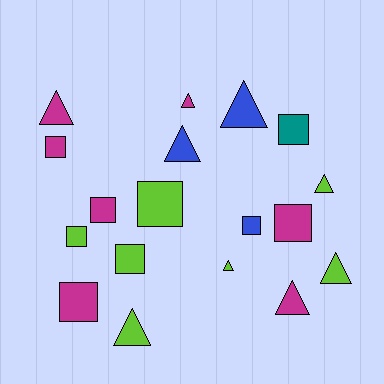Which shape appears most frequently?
Triangle, with 9 objects.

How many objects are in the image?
There are 18 objects.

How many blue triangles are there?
There are 2 blue triangles.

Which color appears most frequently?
Lime, with 7 objects.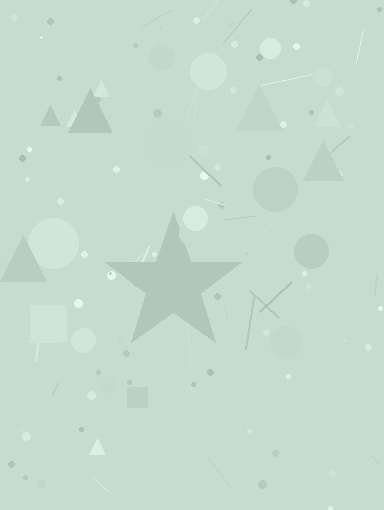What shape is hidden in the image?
A star is hidden in the image.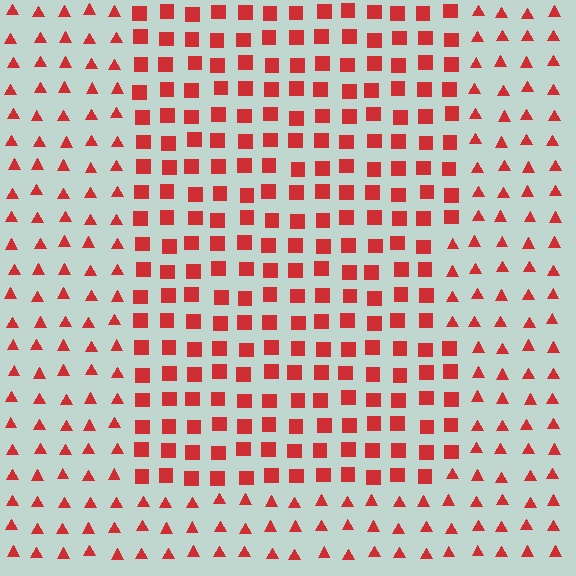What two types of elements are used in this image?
The image uses squares inside the rectangle region and triangles outside it.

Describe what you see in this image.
The image is filled with small red elements arranged in a uniform grid. A rectangle-shaped region contains squares, while the surrounding area contains triangles. The boundary is defined purely by the change in element shape.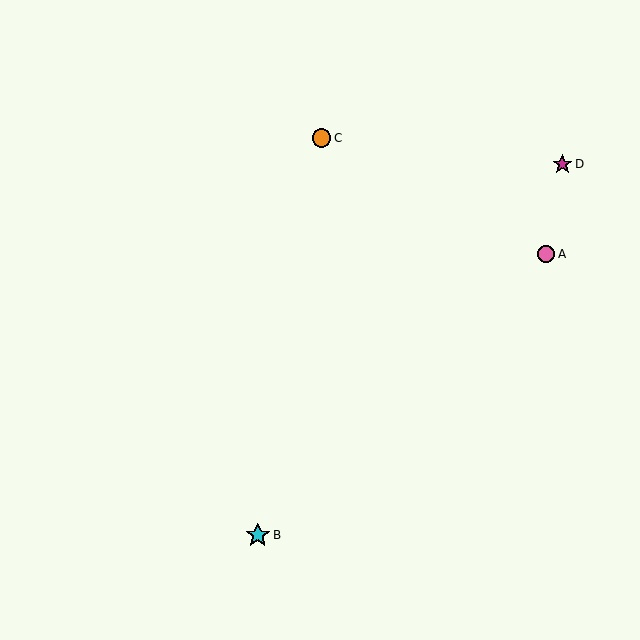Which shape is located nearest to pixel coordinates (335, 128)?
The orange circle (labeled C) at (321, 138) is nearest to that location.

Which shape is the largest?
The cyan star (labeled B) is the largest.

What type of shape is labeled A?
Shape A is a pink circle.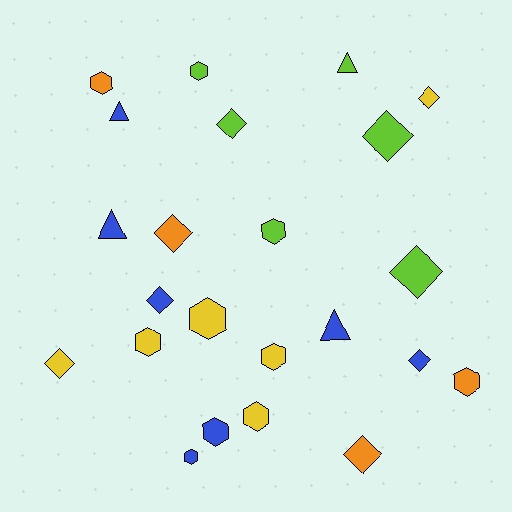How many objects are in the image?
There are 23 objects.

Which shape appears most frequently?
Hexagon, with 10 objects.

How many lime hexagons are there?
There are 2 lime hexagons.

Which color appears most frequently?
Blue, with 7 objects.